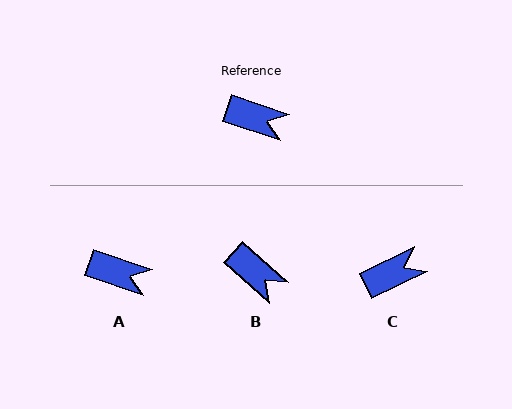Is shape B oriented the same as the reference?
No, it is off by about 23 degrees.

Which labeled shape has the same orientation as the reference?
A.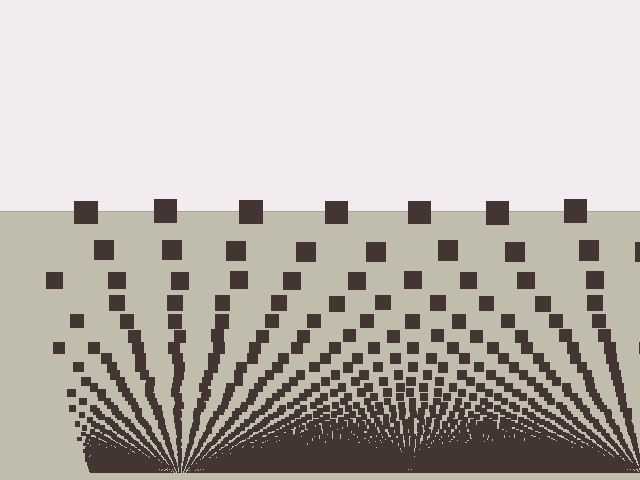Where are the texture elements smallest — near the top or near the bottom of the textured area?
Near the bottom.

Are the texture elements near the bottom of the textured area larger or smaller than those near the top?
Smaller. The gradient is inverted — elements near the bottom are smaller and denser.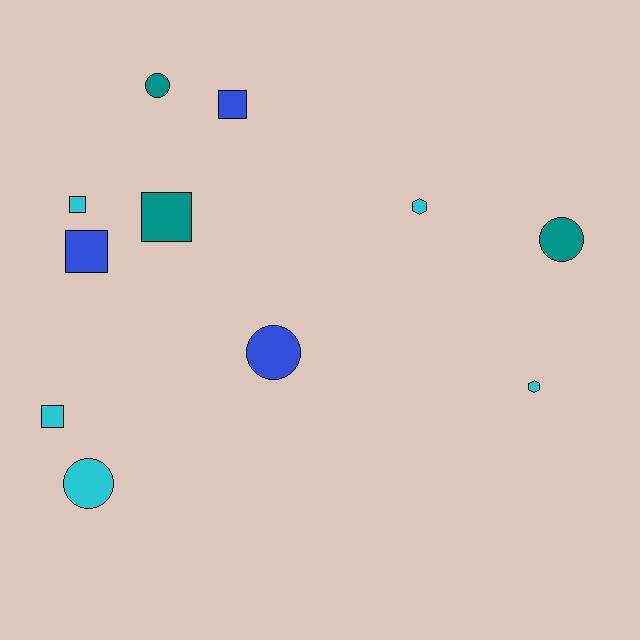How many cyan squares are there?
There are 2 cyan squares.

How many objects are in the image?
There are 11 objects.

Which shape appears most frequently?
Square, with 5 objects.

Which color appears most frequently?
Cyan, with 5 objects.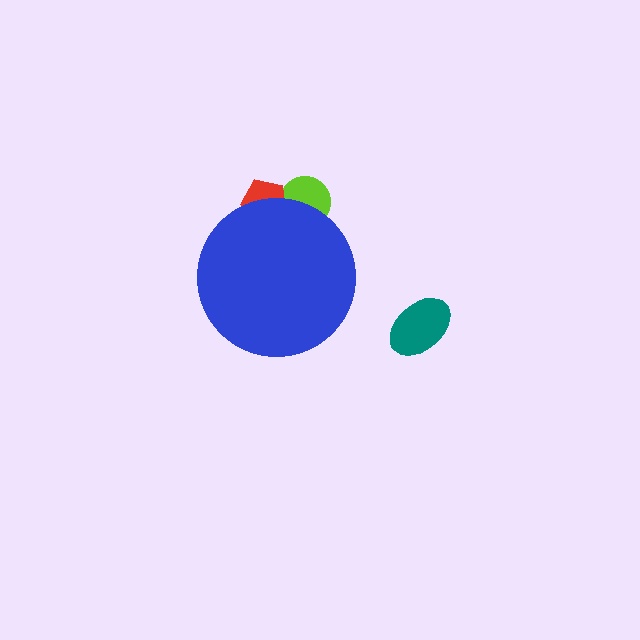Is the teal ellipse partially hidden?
No, the teal ellipse is fully visible.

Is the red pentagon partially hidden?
Yes, the red pentagon is partially hidden behind the blue circle.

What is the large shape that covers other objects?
A blue circle.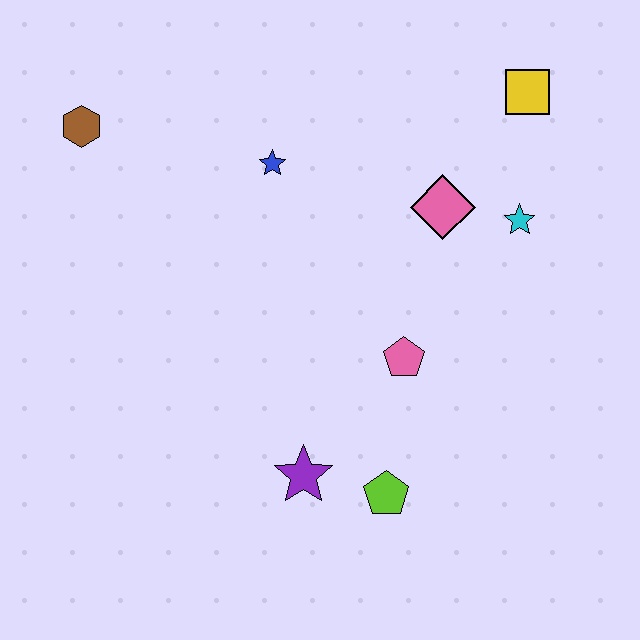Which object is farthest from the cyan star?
The brown hexagon is farthest from the cyan star.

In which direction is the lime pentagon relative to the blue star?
The lime pentagon is below the blue star.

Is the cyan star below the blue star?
Yes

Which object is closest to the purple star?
The lime pentagon is closest to the purple star.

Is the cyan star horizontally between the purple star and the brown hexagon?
No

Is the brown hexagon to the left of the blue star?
Yes